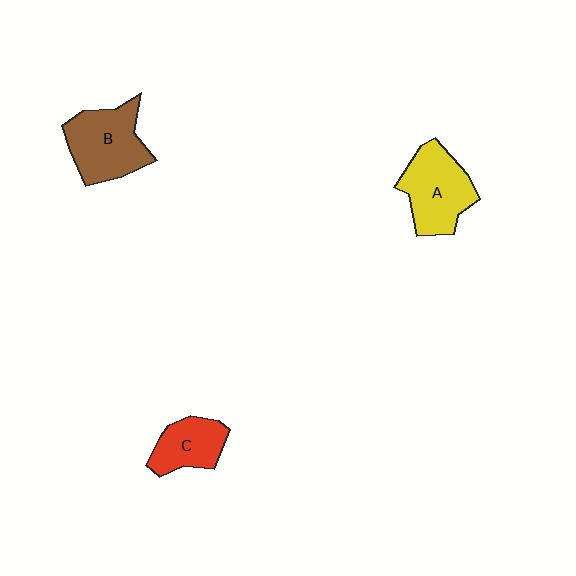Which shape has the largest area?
Shape B (brown).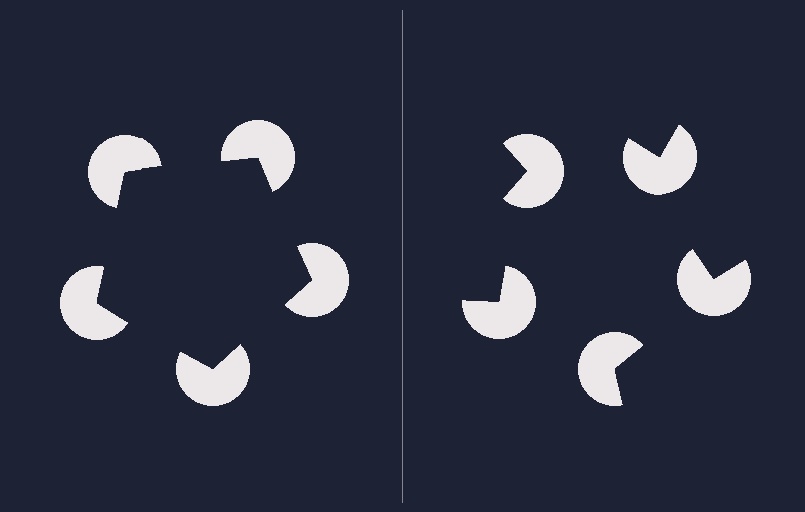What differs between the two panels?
The pac-man discs are positioned identically on both sides; only the wedge orientations differ. On the left they align to a pentagon; on the right they are misaligned.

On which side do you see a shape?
An illusory pentagon appears on the left side. On the right side the wedge cuts are rotated, so no coherent shape forms.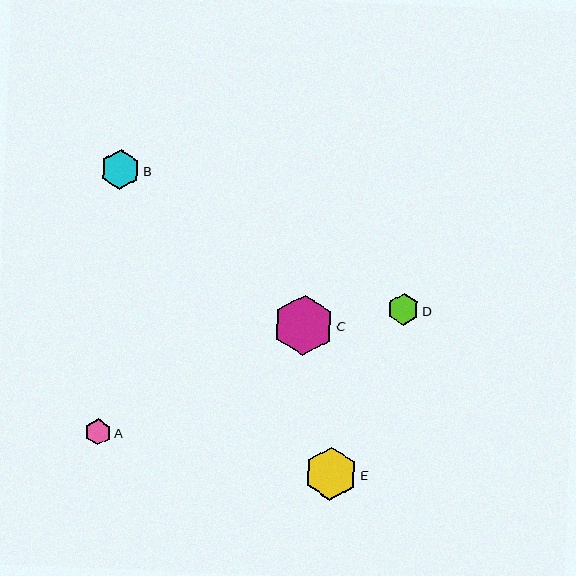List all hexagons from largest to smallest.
From largest to smallest: C, E, B, D, A.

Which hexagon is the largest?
Hexagon C is the largest with a size of approximately 61 pixels.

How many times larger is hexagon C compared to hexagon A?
Hexagon C is approximately 2.3 times the size of hexagon A.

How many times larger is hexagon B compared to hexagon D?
Hexagon B is approximately 1.2 times the size of hexagon D.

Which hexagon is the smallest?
Hexagon A is the smallest with a size of approximately 26 pixels.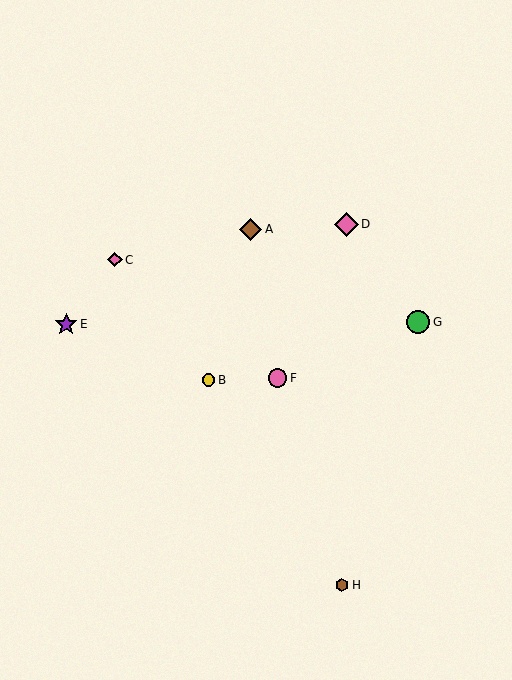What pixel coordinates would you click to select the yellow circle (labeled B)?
Click at (208, 380) to select the yellow circle B.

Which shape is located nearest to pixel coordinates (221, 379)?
The yellow circle (labeled B) at (208, 380) is nearest to that location.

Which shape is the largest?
The pink diamond (labeled D) is the largest.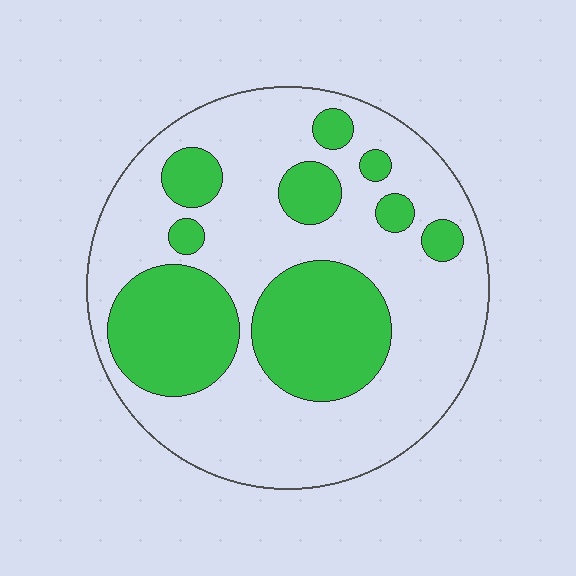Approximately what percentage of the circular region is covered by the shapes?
Approximately 35%.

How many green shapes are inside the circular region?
9.